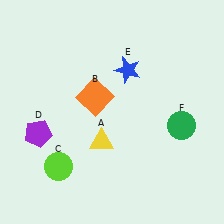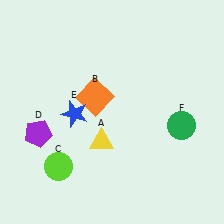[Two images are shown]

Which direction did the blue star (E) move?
The blue star (E) moved left.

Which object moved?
The blue star (E) moved left.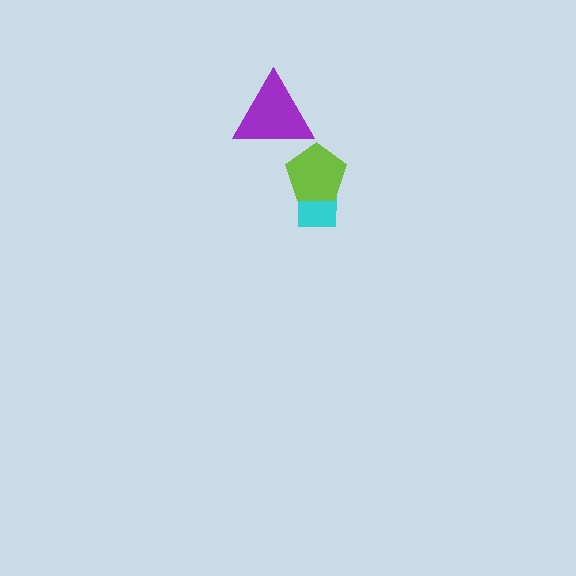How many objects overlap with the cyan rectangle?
1 object overlaps with the cyan rectangle.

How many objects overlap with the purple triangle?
0 objects overlap with the purple triangle.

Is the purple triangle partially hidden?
No, no other shape covers it.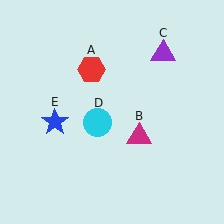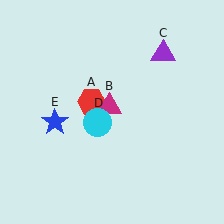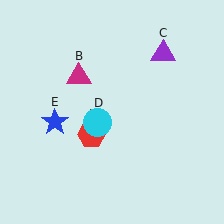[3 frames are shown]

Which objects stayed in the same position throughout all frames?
Purple triangle (object C) and cyan circle (object D) and blue star (object E) remained stationary.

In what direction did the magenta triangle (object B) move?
The magenta triangle (object B) moved up and to the left.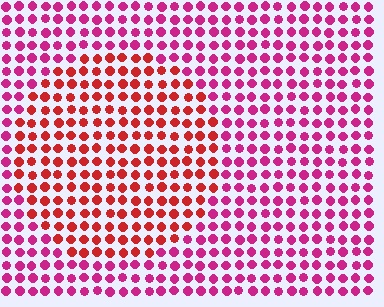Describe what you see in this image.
The image is filled with small magenta elements in a uniform arrangement. A circle-shaped region is visible where the elements are tinted to a slightly different hue, forming a subtle color boundary.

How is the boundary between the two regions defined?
The boundary is defined purely by a slight shift in hue (about 35 degrees). Spacing, size, and orientation are identical on both sides.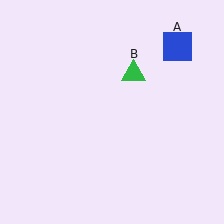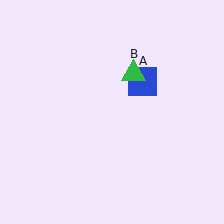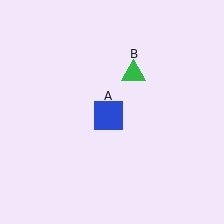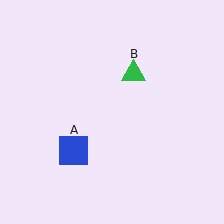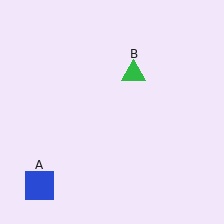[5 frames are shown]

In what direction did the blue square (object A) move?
The blue square (object A) moved down and to the left.